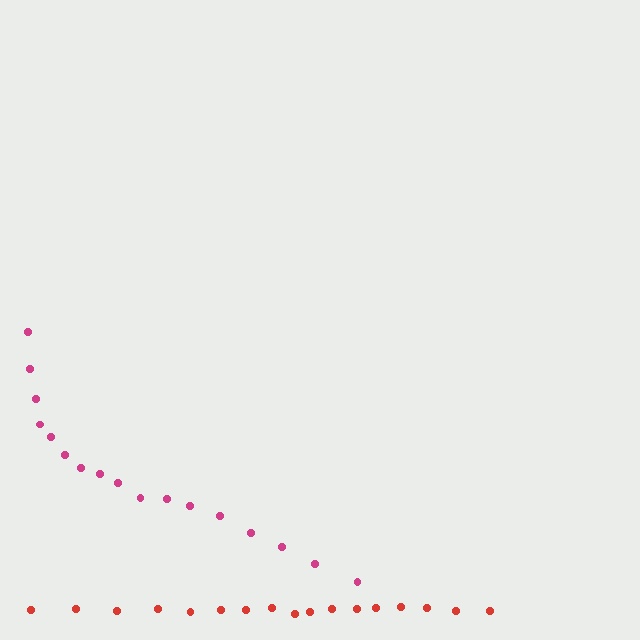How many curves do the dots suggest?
There are 2 distinct paths.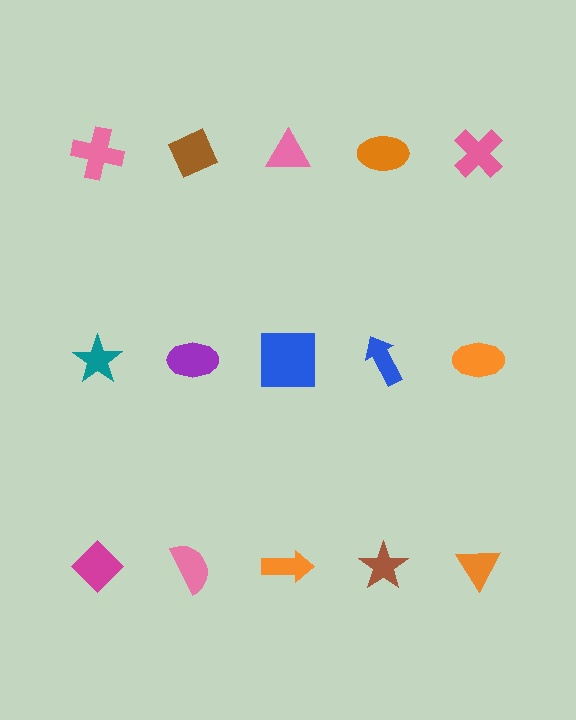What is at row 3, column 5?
An orange triangle.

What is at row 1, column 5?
A pink cross.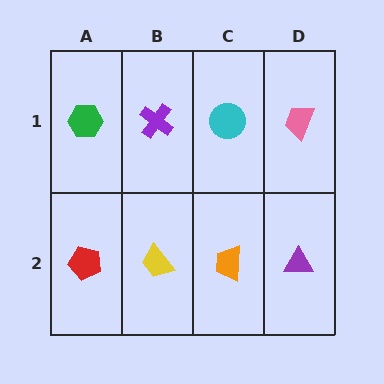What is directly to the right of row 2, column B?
An orange trapezoid.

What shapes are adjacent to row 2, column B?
A purple cross (row 1, column B), a red pentagon (row 2, column A), an orange trapezoid (row 2, column C).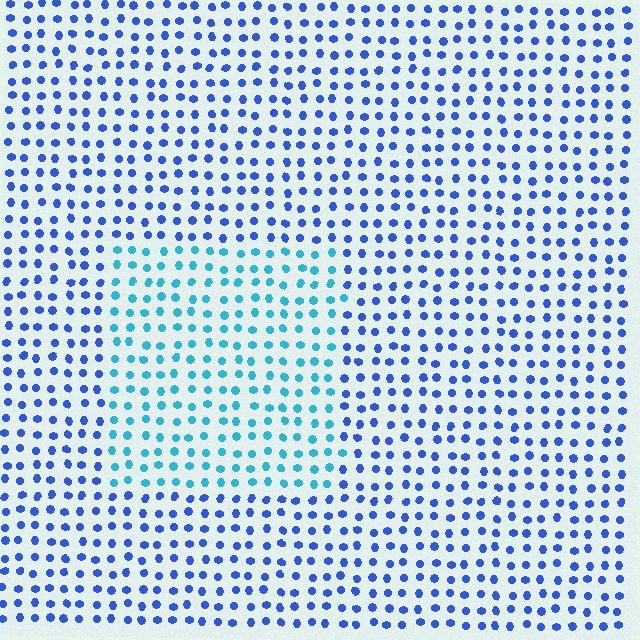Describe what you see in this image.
The image is filled with small blue elements in a uniform arrangement. A rectangle-shaped region is visible where the elements are tinted to a slightly different hue, forming a subtle color boundary.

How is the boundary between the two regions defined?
The boundary is defined purely by a slight shift in hue (about 36 degrees). Spacing, size, and orientation are identical on both sides.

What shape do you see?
I see a rectangle.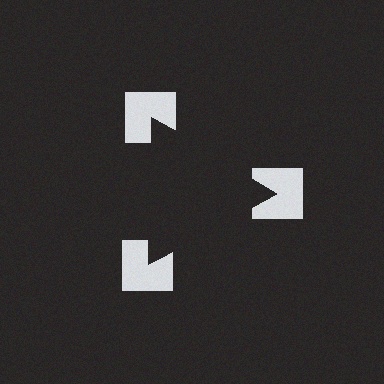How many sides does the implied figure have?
3 sides.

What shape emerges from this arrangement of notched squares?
An illusory triangle — its edges are inferred from the aligned wedge cuts in the notched squares, not physically drawn.